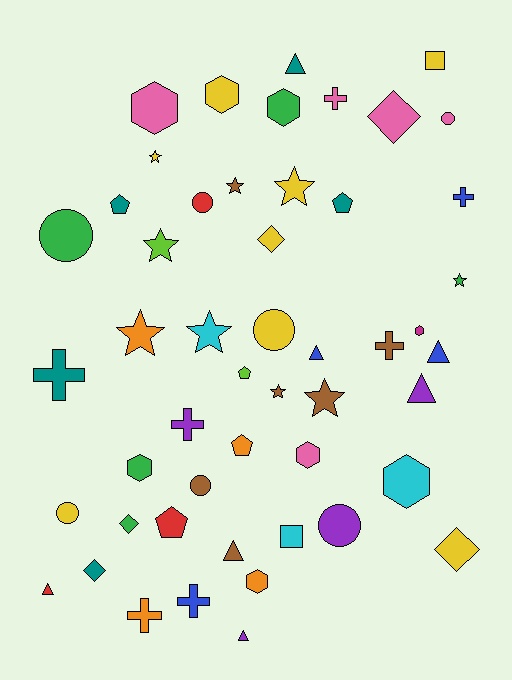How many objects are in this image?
There are 50 objects.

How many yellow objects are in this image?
There are 8 yellow objects.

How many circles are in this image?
There are 7 circles.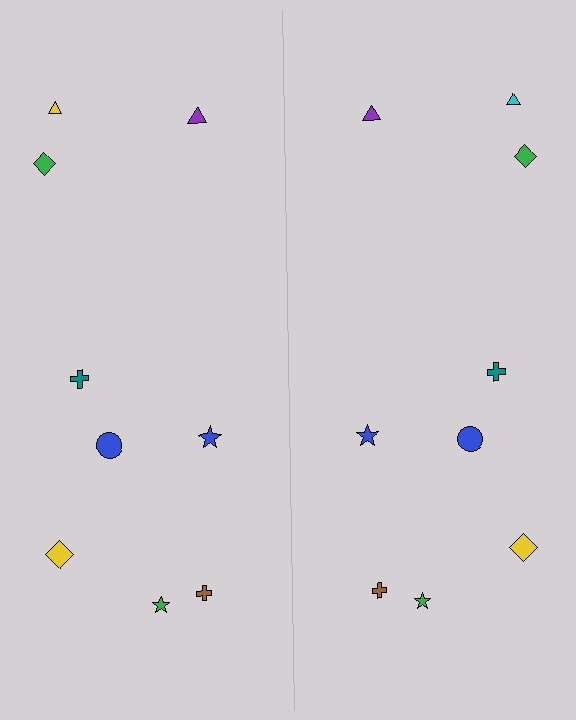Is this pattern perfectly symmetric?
No, the pattern is not perfectly symmetric. The cyan triangle on the right side breaks the symmetry — its mirror counterpart is yellow.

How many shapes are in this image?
There are 18 shapes in this image.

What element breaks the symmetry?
The cyan triangle on the right side breaks the symmetry — its mirror counterpart is yellow.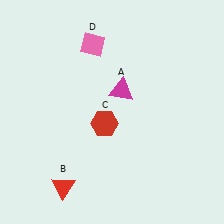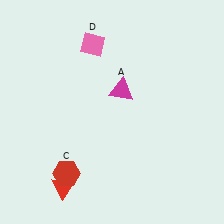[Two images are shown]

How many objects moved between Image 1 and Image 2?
1 object moved between the two images.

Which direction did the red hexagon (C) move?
The red hexagon (C) moved down.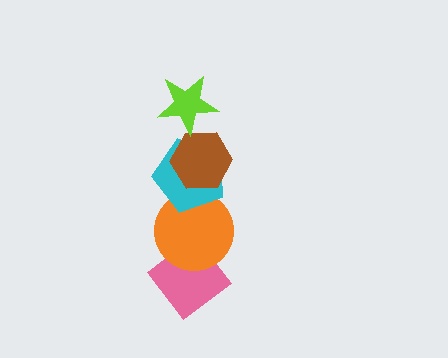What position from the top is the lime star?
The lime star is 1st from the top.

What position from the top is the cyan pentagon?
The cyan pentagon is 3rd from the top.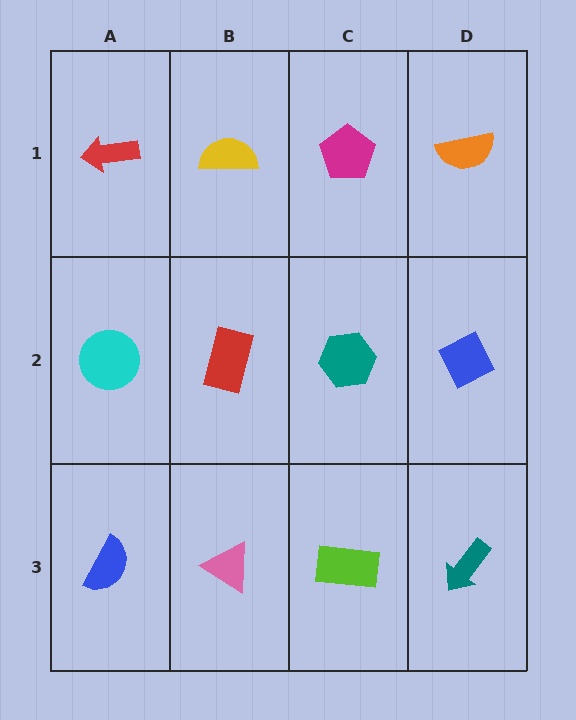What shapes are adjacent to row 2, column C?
A magenta pentagon (row 1, column C), a lime rectangle (row 3, column C), a red rectangle (row 2, column B), a blue diamond (row 2, column D).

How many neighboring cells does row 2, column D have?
3.